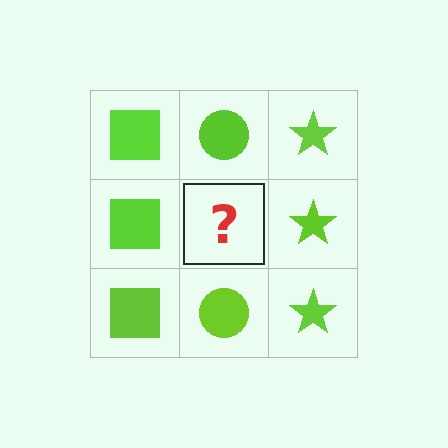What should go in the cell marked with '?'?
The missing cell should contain a lime circle.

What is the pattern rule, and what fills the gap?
The rule is that each column has a consistent shape. The gap should be filled with a lime circle.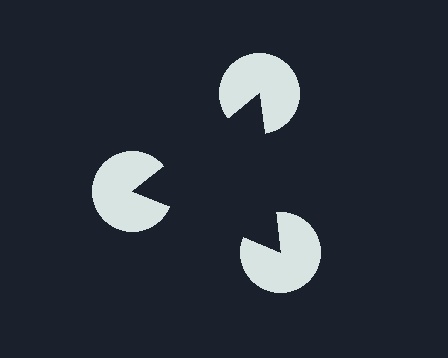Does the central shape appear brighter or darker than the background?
It typically appears slightly darker than the background, even though no actual brightness change is drawn.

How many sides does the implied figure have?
3 sides.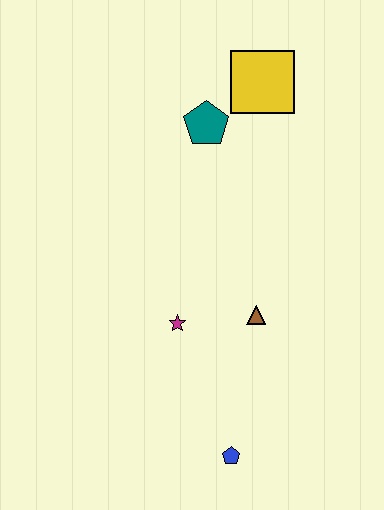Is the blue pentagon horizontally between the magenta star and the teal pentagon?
No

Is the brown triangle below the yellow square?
Yes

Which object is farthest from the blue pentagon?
The yellow square is farthest from the blue pentagon.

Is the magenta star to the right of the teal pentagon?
No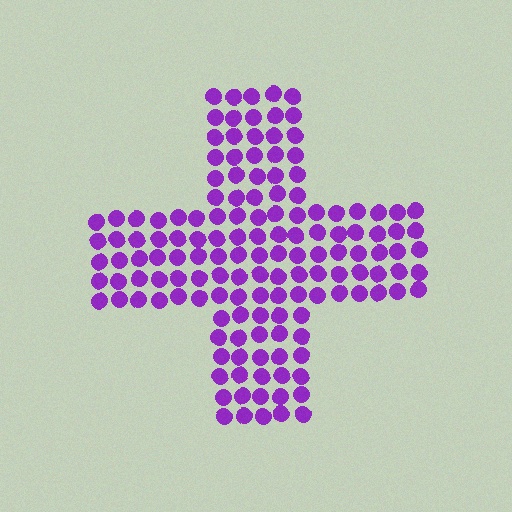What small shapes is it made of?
It is made of small circles.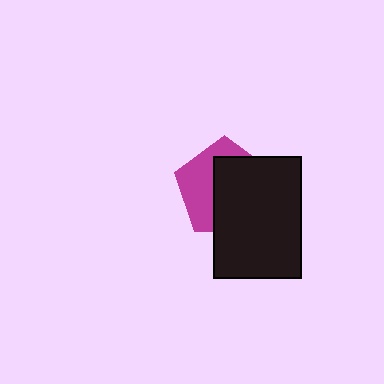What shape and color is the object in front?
The object in front is a black rectangle.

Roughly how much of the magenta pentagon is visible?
A small part of it is visible (roughly 41%).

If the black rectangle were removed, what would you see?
You would see the complete magenta pentagon.